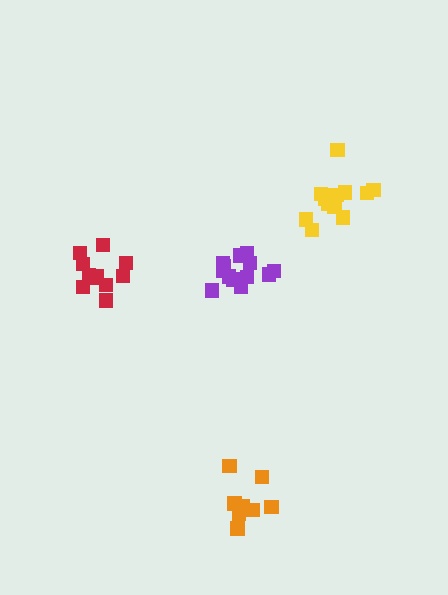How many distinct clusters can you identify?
There are 4 distinct clusters.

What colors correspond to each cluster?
The clusters are colored: red, purple, yellow, orange.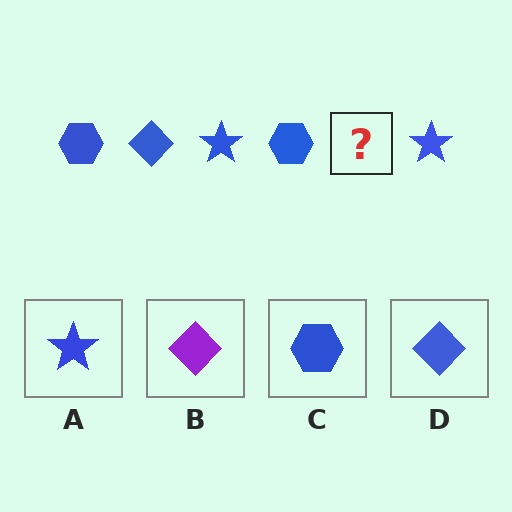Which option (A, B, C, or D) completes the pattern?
D.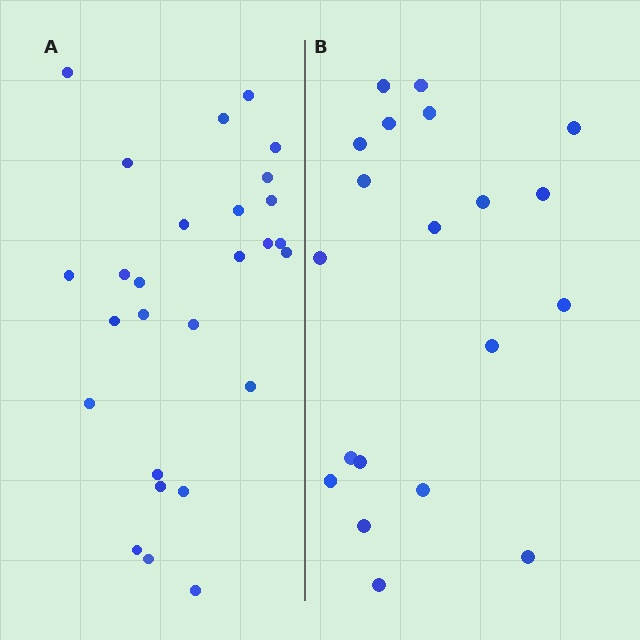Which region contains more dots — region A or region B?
Region A (the left region) has more dots.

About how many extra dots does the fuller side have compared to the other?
Region A has roughly 8 or so more dots than region B.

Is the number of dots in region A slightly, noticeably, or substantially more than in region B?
Region A has noticeably more, but not dramatically so. The ratio is roughly 1.4 to 1.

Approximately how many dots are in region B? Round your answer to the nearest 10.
About 20 dots.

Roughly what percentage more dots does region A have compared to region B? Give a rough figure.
About 35% more.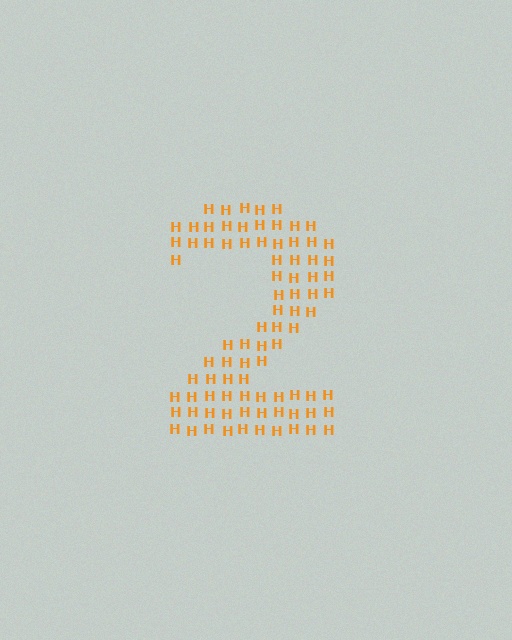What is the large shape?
The large shape is the digit 2.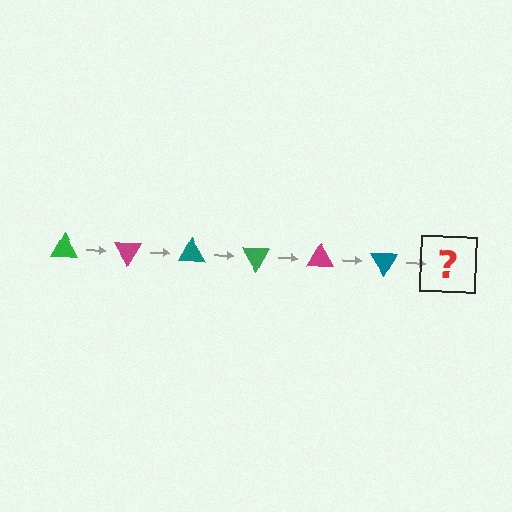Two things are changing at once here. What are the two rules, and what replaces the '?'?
The two rules are that it rotates 60 degrees each step and the color cycles through green, magenta, and teal. The '?' should be a green triangle, rotated 360 degrees from the start.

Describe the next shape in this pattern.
It should be a green triangle, rotated 360 degrees from the start.